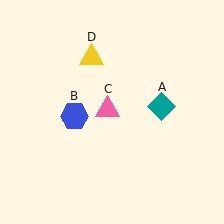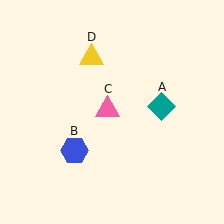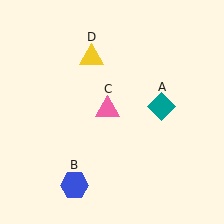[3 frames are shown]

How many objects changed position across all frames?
1 object changed position: blue hexagon (object B).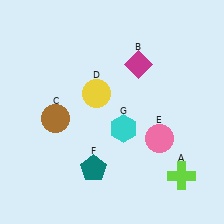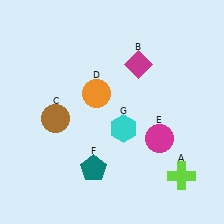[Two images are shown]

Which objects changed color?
D changed from yellow to orange. E changed from pink to magenta.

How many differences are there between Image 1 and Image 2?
There are 2 differences between the two images.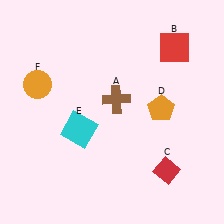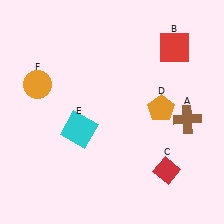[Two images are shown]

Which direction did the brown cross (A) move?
The brown cross (A) moved right.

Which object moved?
The brown cross (A) moved right.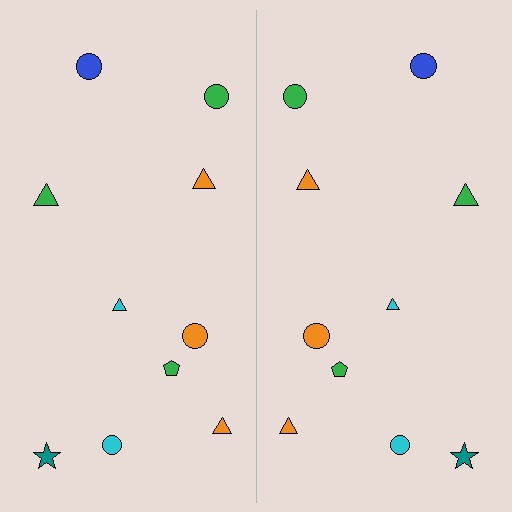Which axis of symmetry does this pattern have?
The pattern has a vertical axis of symmetry running through the center of the image.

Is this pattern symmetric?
Yes, this pattern has bilateral (reflection) symmetry.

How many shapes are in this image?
There are 20 shapes in this image.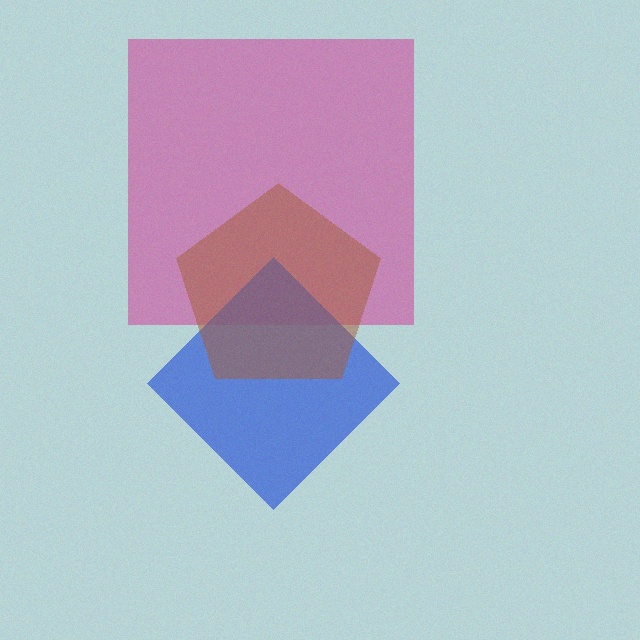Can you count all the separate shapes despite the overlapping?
Yes, there are 3 separate shapes.